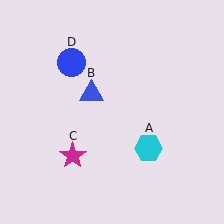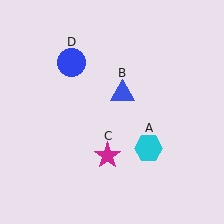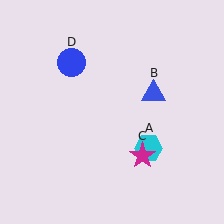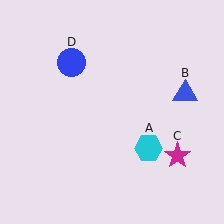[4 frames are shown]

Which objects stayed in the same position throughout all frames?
Cyan hexagon (object A) and blue circle (object D) remained stationary.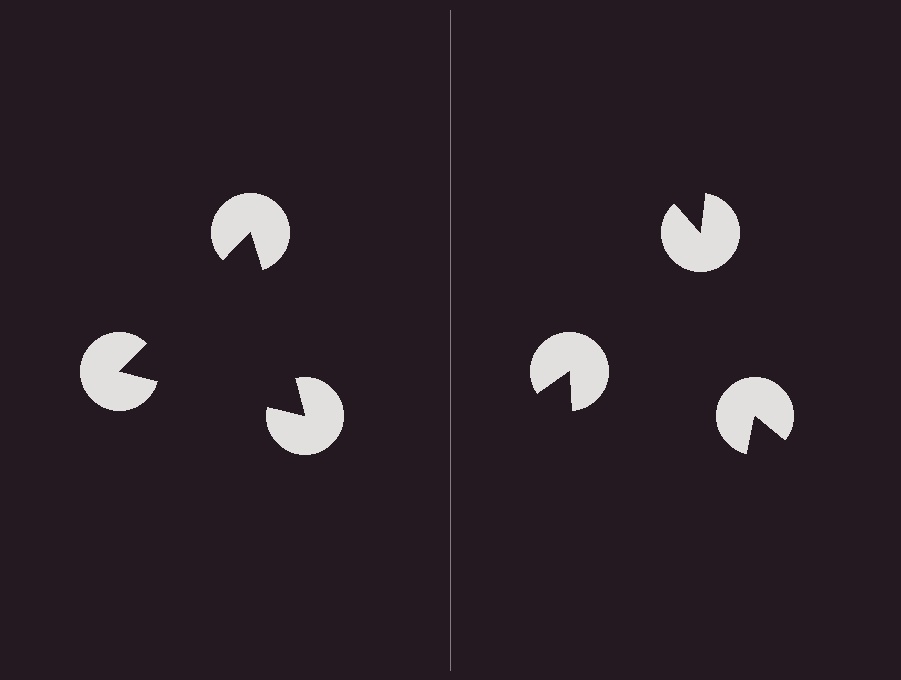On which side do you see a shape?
An illusory triangle appears on the left side. On the right side the wedge cuts are rotated, so no coherent shape forms.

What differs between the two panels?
The pac-man discs are positioned identically on both sides; only the wedge orientations differ. On the left they align to a triangle; on the right they are misaligned.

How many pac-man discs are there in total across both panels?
6 — 3 on each side.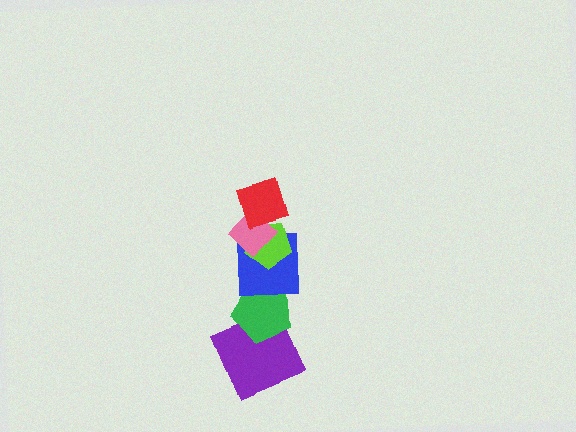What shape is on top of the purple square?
The green pentagon is on top of the purple square.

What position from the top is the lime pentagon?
The lime pentagon is 3rd from the top.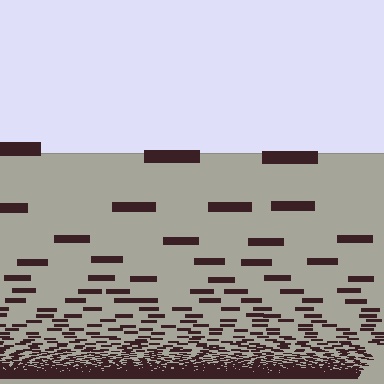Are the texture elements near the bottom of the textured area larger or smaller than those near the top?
Smaller. The gradient is inverted — elements near the bottom are smaller and denser.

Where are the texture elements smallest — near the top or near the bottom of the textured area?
Near the bottom.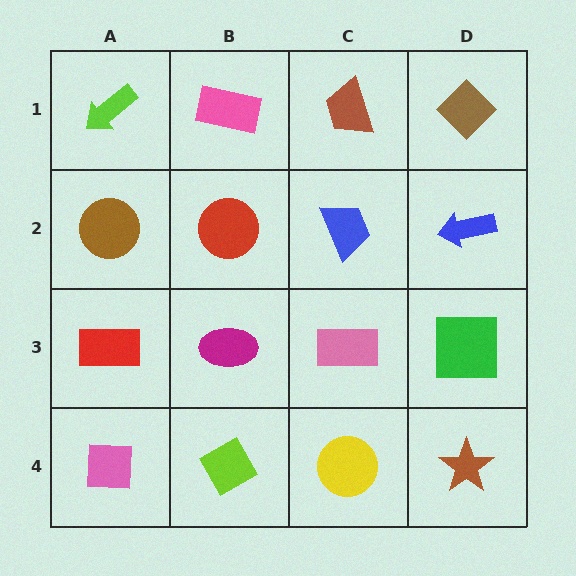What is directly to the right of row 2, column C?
A blue arrow.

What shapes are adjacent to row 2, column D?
A brown diamond (row 1, column D), a green square (row 3, column D), a blue trapezoid (row 2, column C).